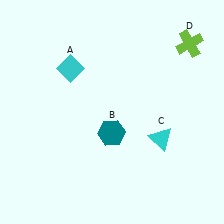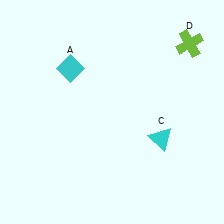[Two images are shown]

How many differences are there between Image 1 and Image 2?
There is 1 difference between the two images.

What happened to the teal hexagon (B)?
The teal hexagon (B) was removed in Image 2. It was in the bottom-left area of Image 1.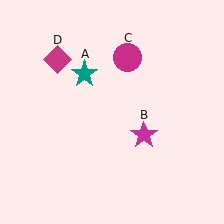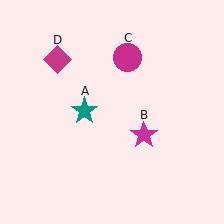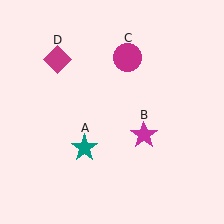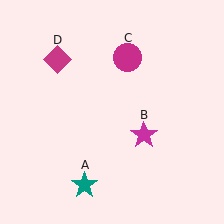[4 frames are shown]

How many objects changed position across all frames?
1 object changed position: teal star (object A).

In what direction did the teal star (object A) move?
The teal star (object A) moved down.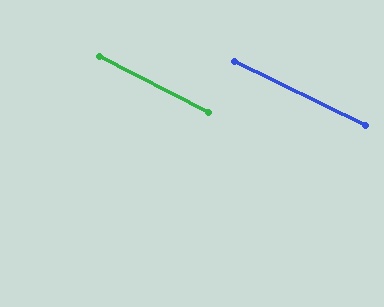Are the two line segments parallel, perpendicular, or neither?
Parallel — their directions differ by only 0.9°.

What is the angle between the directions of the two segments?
Approximately 1 degree.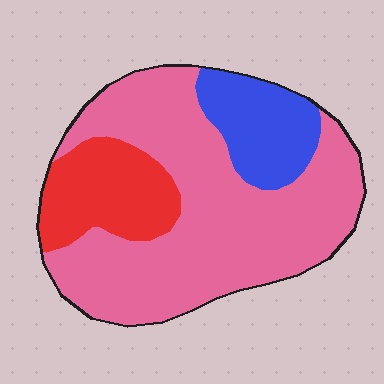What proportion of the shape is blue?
Blue covers 16% of the shape.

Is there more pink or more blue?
Pink.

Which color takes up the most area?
Pink, at roughly 65%.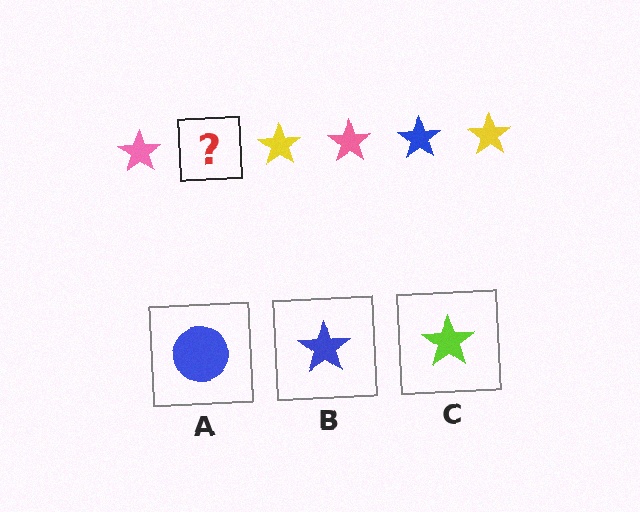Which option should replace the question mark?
Option B.